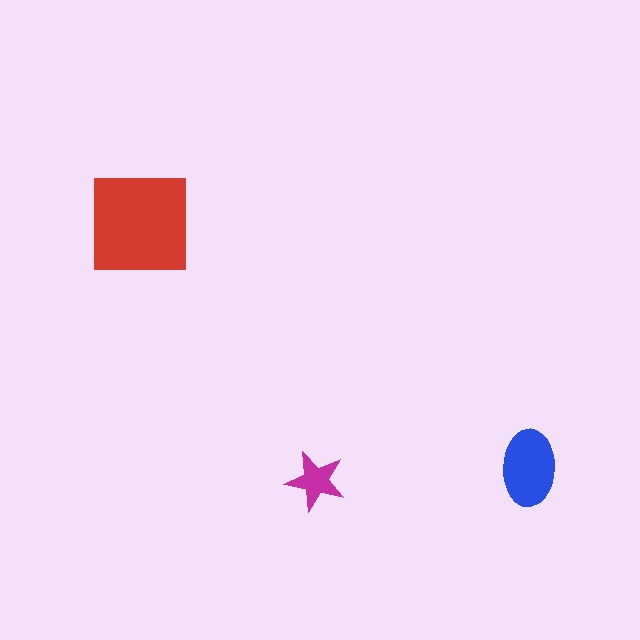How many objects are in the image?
There are 3 objects in the image.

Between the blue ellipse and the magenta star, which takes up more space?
The blue ellipse.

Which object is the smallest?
The magenta star.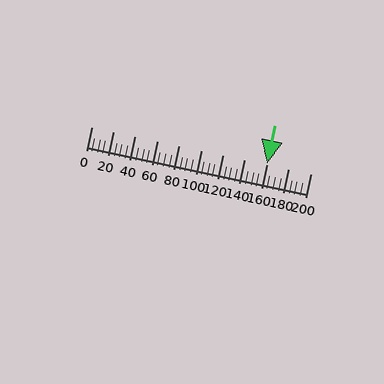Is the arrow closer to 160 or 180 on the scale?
The arrow is closer to 160.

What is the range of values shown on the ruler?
The ruler shows values from 0 to 200.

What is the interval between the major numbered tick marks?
The major tick marks are spaced 20 units apart.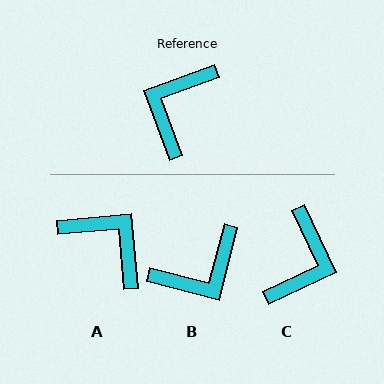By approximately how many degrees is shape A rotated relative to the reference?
Approximately 105 degrees clockwise.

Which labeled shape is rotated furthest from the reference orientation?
C, about 174 degrees away.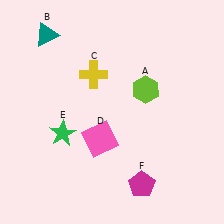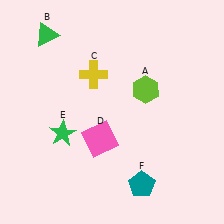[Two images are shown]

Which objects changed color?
B changed from teal to green. F changed from magenta to teal.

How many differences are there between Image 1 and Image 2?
There are 2 differences between the two images.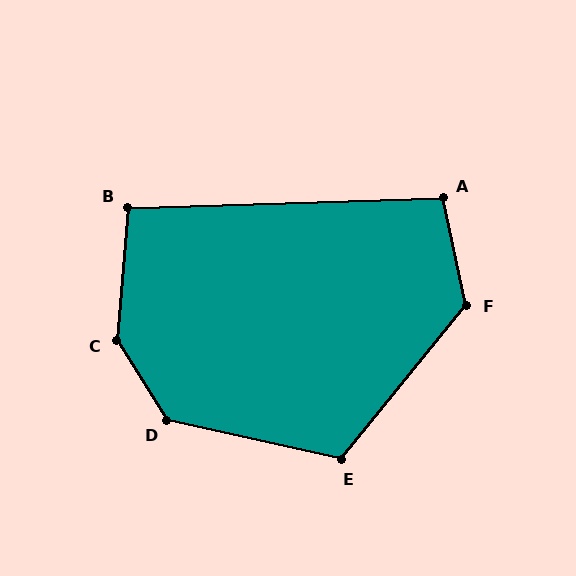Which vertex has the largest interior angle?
C, at approximately 143 degrees.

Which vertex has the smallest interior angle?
B, at approximately 97 degrees.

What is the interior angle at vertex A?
Approximately 101 degrees (obtuse).